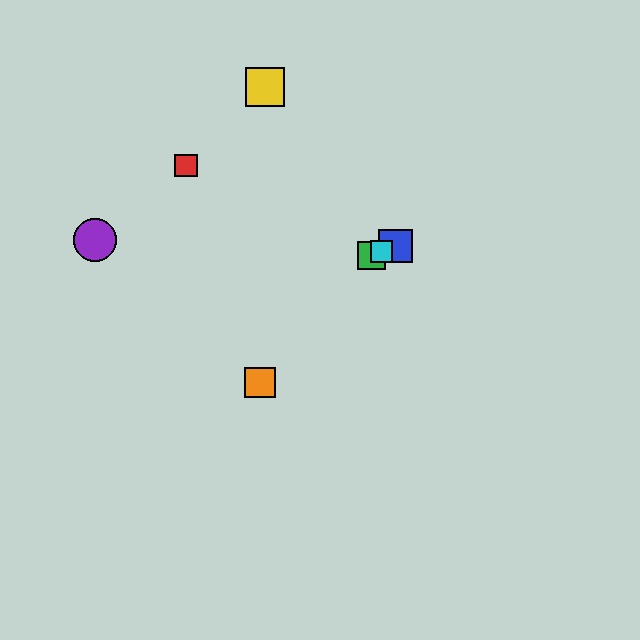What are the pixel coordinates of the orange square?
The orange square is at (260, 382).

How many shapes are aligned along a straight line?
3 shapes (the blue square, the green square, the cyan square) are aligned along a straight line.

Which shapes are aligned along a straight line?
The blue square, the green square, the cyan square are aligned along a straight line.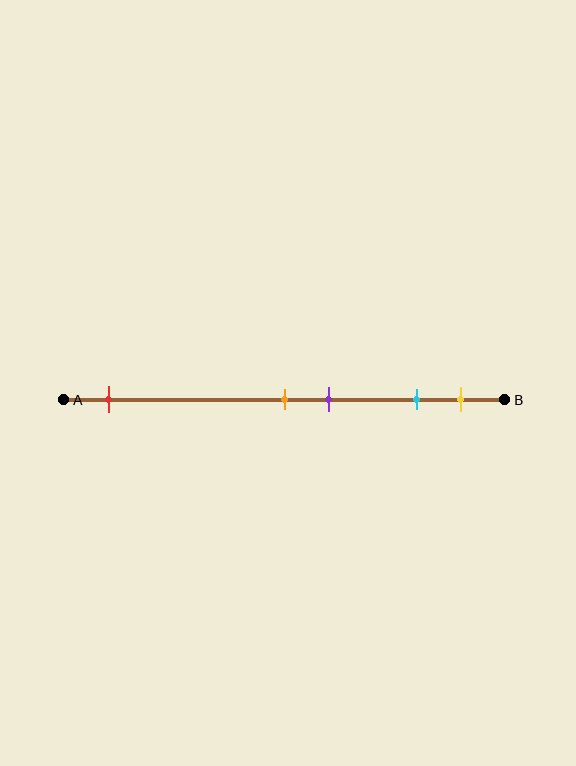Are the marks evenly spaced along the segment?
No, the marks are not evenly spaced.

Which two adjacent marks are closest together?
The orange and purple marks are the closest adjacent pair.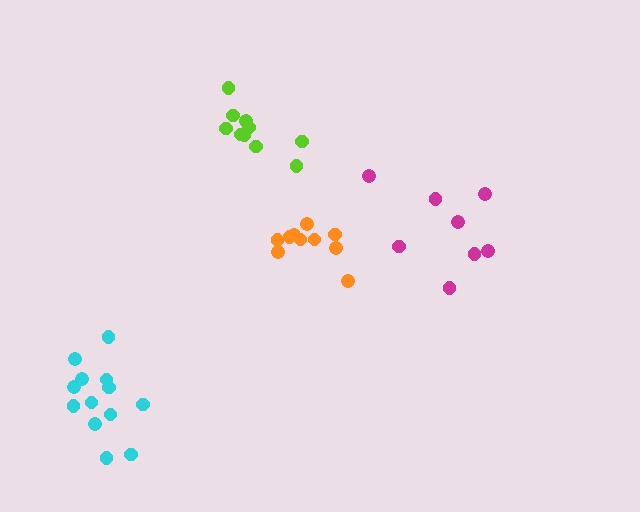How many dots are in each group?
Group 1: 10 dots, Group 2: 10 dots, Group 3: 13 dots, Group 4: 8 dots (41 total).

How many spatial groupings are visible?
There are 4 spatial groupings.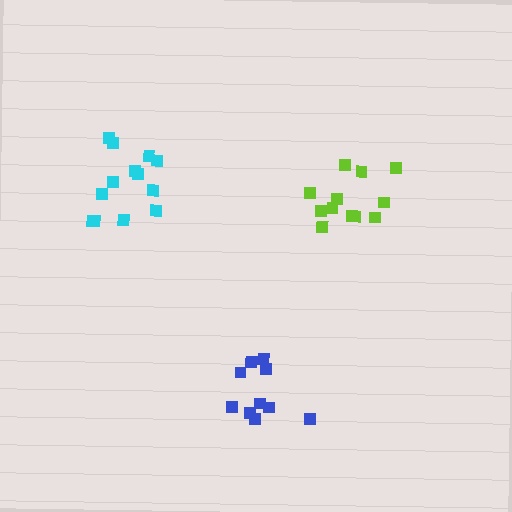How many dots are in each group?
Group 1: 10 dots, Group 2: 12 dots, Group 3: 13 dots (35 total).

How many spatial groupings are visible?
There are 3 spatial groupings.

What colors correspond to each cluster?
The clusters are colored: blue, lime, cyan.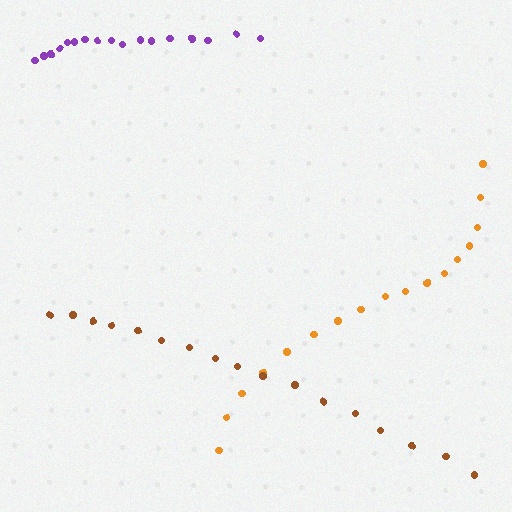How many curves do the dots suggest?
There are 3 distinct paths.